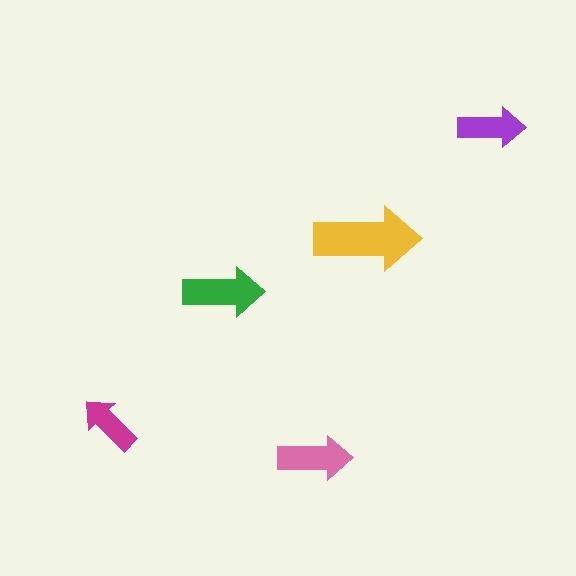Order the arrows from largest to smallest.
the yellow one, the green one, the pink one, the purple one, the magenta one.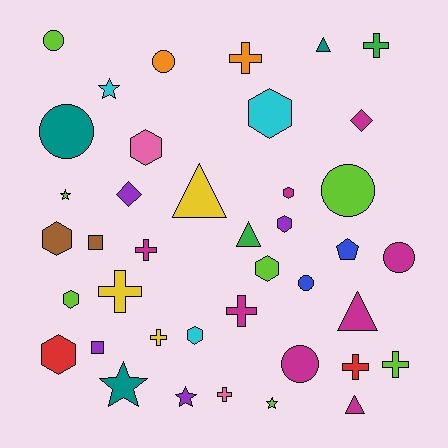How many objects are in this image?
There are 40 objects.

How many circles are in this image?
There are 7 circles.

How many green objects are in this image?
There are 2 green objects.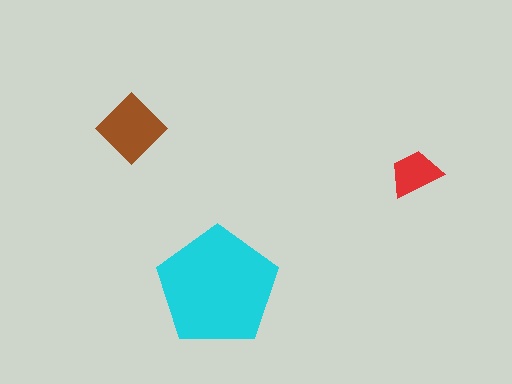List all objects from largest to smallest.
The cyan pentagon, the brown diamond, the red trapezoid.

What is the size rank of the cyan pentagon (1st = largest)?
1st.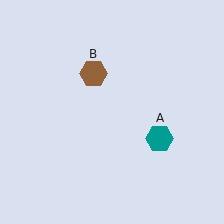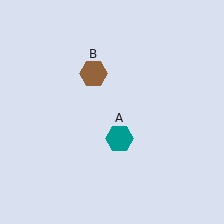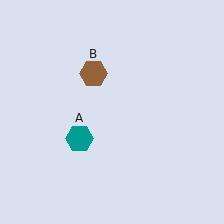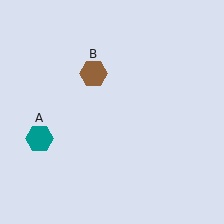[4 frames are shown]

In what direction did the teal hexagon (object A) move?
The teal hexagon (object A) moved left.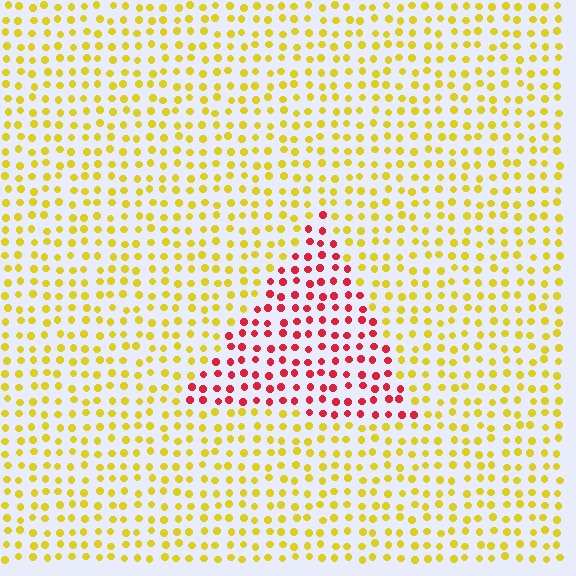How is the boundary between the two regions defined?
The boundary is defined purely by a slight shift in hue (about 66 degrees). Spacing, size, and orientation are identical on both sides.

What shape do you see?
I see a triangle.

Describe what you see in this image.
The image is filled with small yellow elements in a uniform arrangement. A triangle-shaped region is visible where the elements are tinted to a slightly different hue, forming a subtle color boundary.